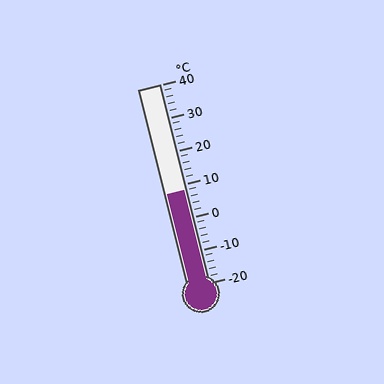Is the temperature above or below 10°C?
The temperature is below 10°C.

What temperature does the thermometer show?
The thermometer shows approximately 8°C.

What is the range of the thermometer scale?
The thermometer scale ranges from -20°C to 40°C.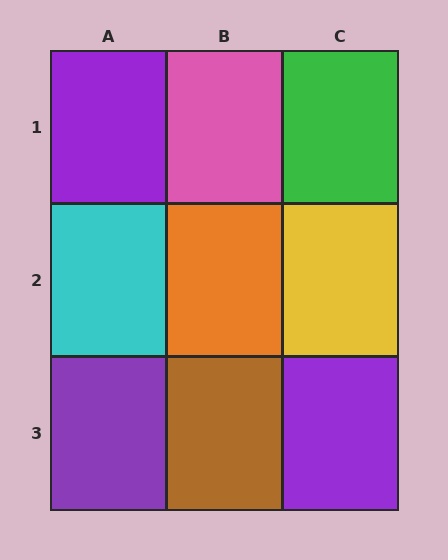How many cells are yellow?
1 cell is yellow.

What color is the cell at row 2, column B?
Orange.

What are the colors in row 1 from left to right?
Purple, pink, green.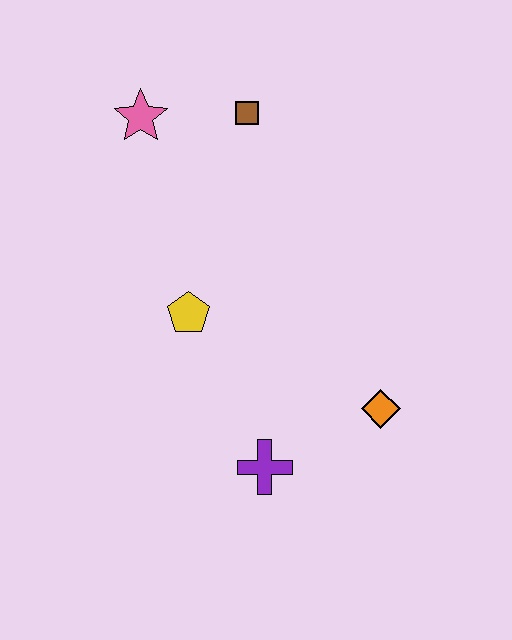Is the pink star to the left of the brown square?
Yes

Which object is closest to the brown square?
The pink star is closest to the brown square.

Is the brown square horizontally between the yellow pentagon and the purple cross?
Yes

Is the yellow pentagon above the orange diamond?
Yes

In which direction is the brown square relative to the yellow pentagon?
The brown square is above the yellow pentagon.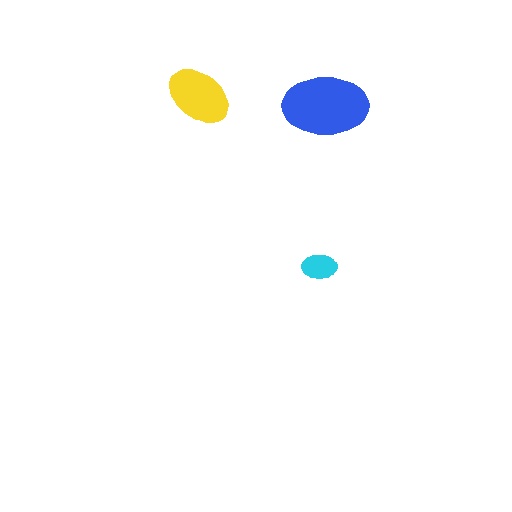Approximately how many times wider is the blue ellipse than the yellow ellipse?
About 1.5 times wider.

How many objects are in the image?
There are 3 objects in the image.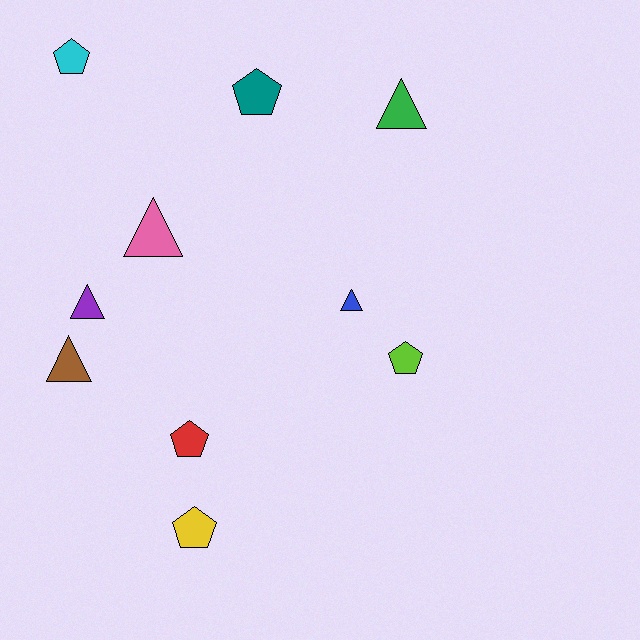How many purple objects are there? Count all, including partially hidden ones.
There is 1 purple object.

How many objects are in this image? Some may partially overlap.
There are 10 objects.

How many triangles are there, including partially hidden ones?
There are 5 triangles.